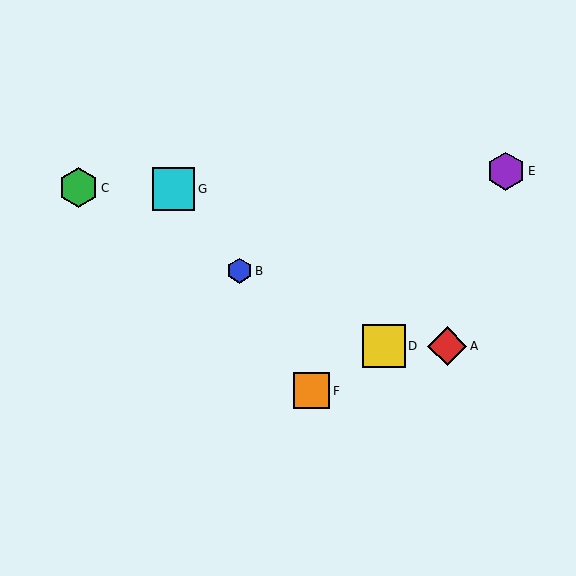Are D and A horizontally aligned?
Yes, both are at y≈346.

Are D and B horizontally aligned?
No, D is at y≈346 and B is at y≈271.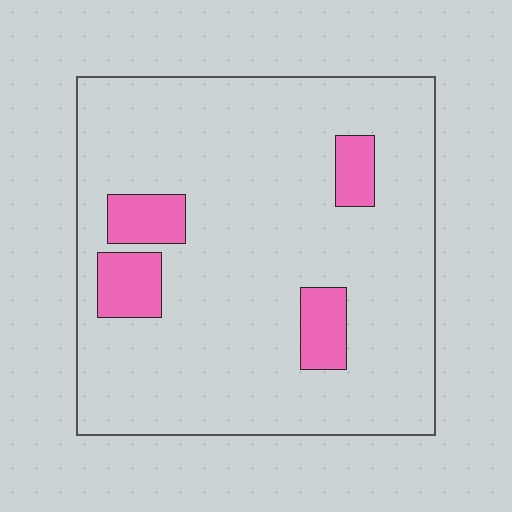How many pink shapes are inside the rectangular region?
4.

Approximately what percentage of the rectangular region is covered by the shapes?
Approximately 10%.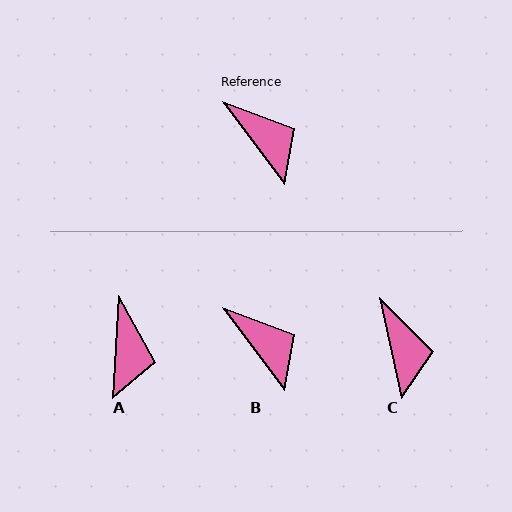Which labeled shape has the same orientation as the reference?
B.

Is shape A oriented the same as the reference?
No, it is off by about 40 degrees.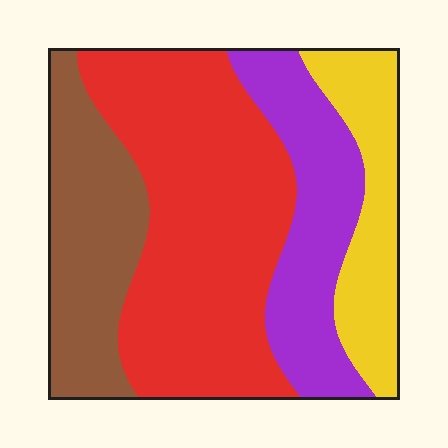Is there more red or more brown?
Red.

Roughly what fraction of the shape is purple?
Purple takes up about one fifth (1/5) of the shape.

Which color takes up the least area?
Yellow, at roughly 15%.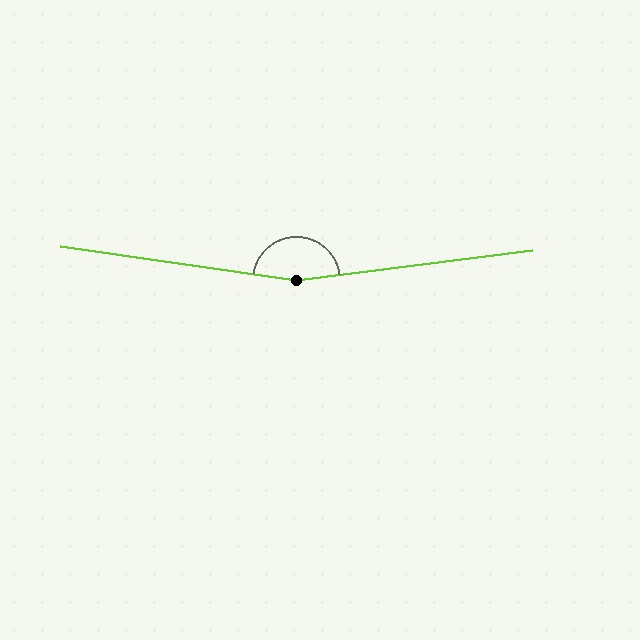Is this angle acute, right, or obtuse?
It is obtuse.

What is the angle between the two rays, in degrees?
Approximately 164 degrees.